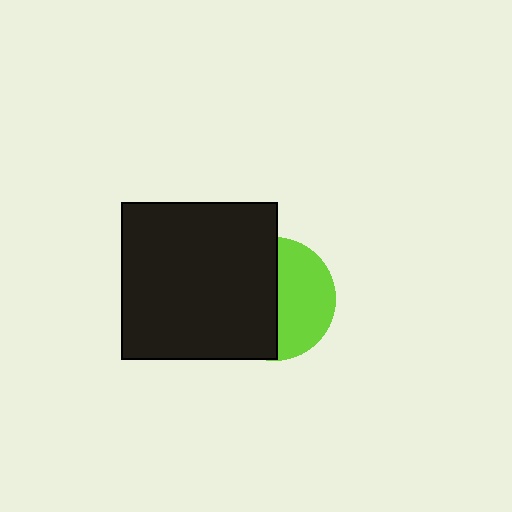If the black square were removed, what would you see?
You would see the complete lime circle.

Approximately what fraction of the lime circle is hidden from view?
Roughly 53% of the lime circle is hidden behind the black square.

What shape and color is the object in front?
The object in front is a black square.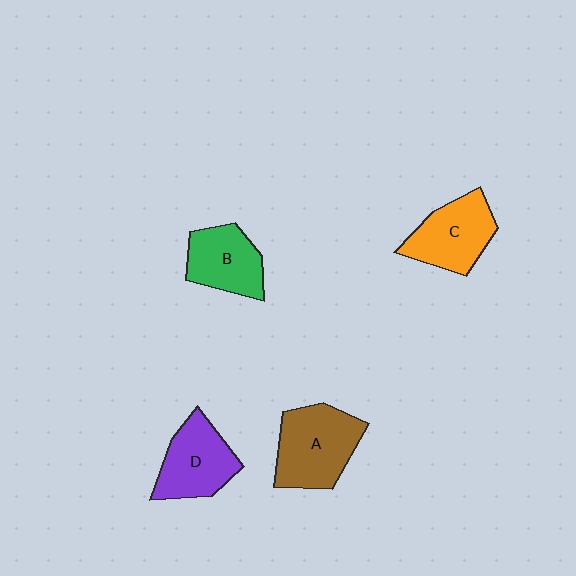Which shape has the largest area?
Shape A (brown).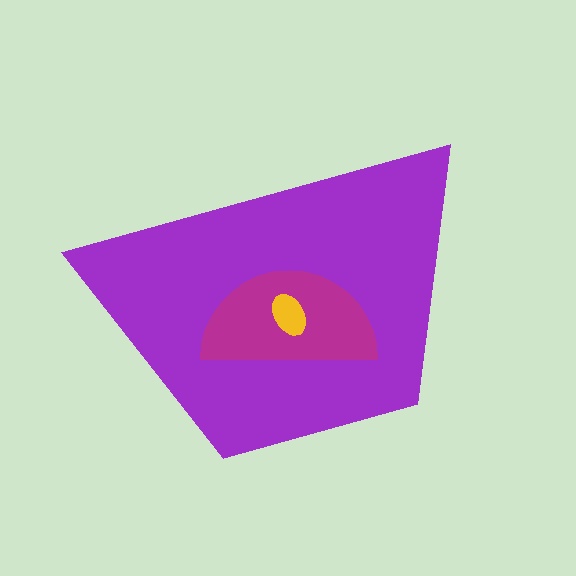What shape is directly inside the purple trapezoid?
The magenta semicircle.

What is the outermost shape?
The purple trapezoid.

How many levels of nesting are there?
3.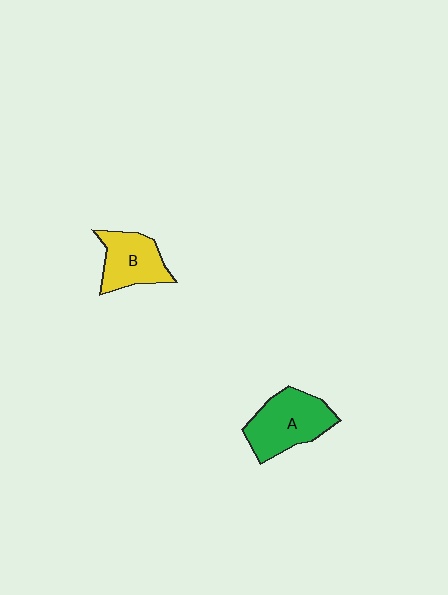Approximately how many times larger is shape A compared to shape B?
Approximately 1.3 times.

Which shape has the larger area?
Shape A (green).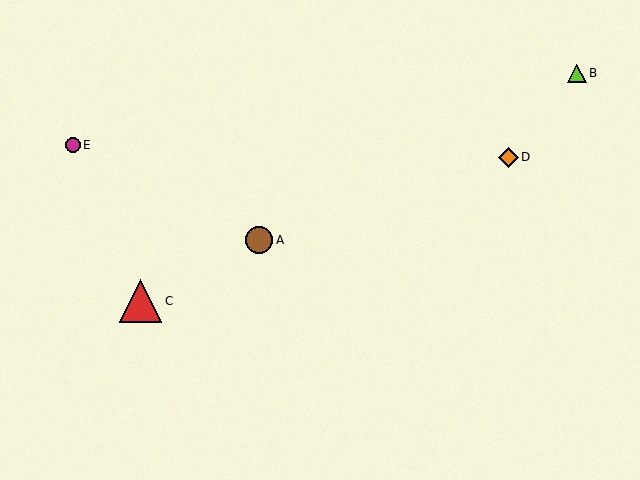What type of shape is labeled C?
Shape C is a red triangle.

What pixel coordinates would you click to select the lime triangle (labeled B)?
Click at (577, 73) to select the lime triangle B.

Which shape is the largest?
The red triangle (labeled C) is the largest.